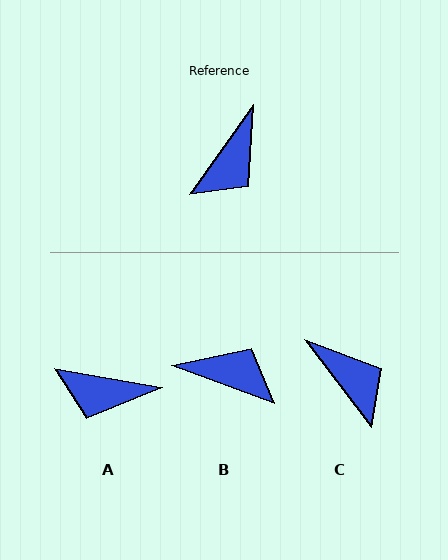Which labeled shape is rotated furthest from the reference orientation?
B, about 105 degrees away.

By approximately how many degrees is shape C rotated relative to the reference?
Approximately 73 degrees counter-clockwise.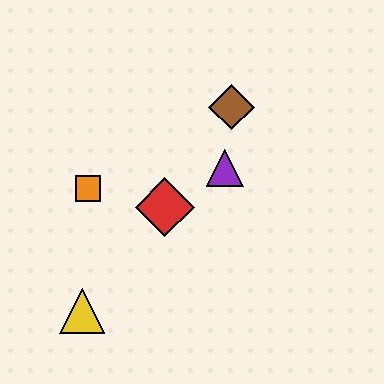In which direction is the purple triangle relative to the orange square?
The purple triangle is to the right of the orange square.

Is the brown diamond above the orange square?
Yes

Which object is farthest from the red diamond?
The yellow triangle is farthest from the red diamond.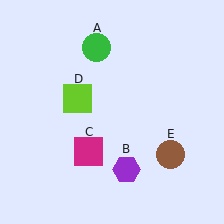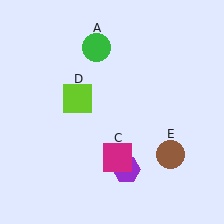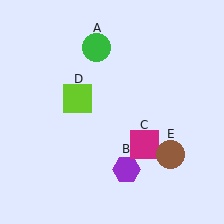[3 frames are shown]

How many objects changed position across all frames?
1 object changed position: magenta square (object C).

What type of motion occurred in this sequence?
The magenta square (object C) rotated counterclockwise around the center of the scene.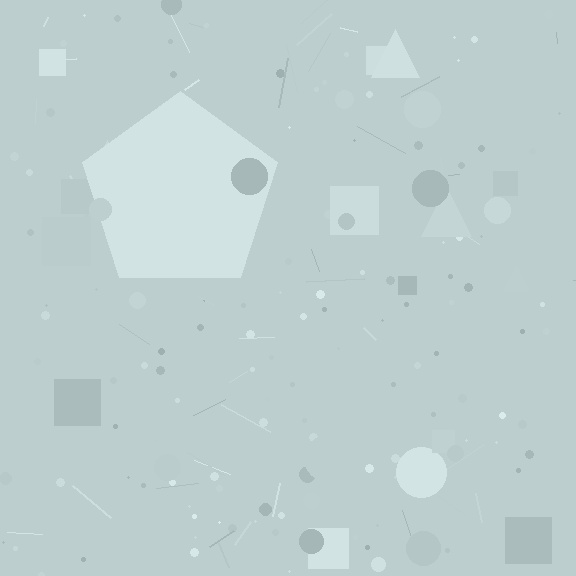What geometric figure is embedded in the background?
A pentagon is embedded in the background.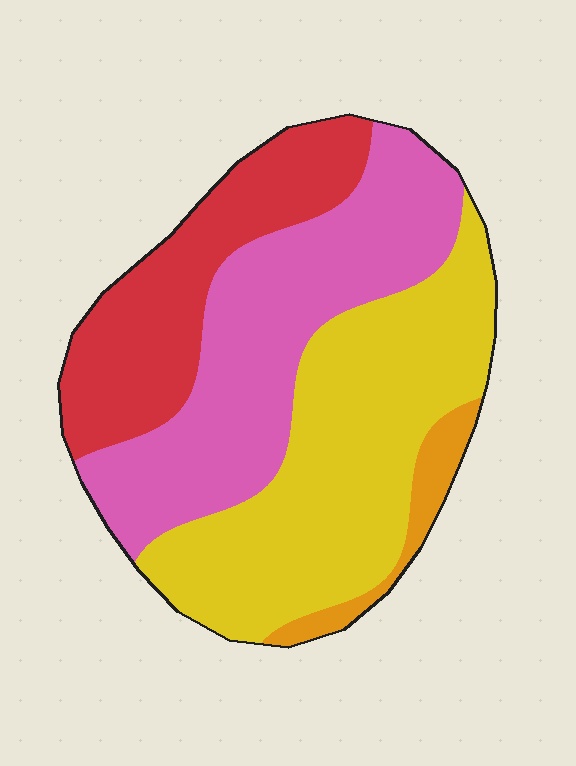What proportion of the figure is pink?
Pink covers 34% of the figure.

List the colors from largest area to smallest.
From largest to smallest: yellow, pink, red, orange.